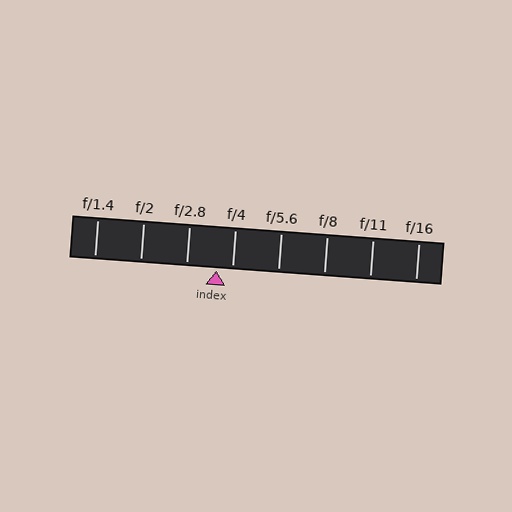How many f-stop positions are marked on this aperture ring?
There are 8 f-stop positions marked.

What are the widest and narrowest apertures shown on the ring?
The widest aperture shown is f/1.4 and the narrowest is f/16.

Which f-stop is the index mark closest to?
The index mark is closest to f/4.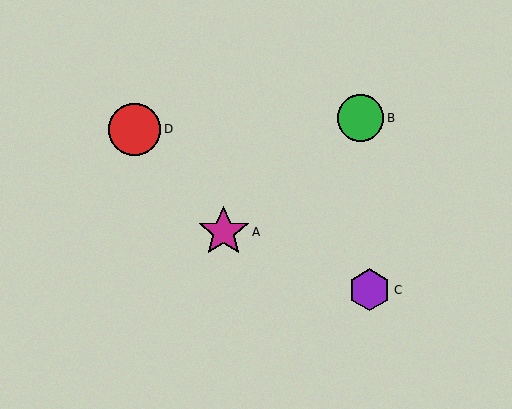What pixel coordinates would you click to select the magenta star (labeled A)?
Click at (224, 232) to select the magenta star A.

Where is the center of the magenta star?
The center of the magenta star is at (224, 232).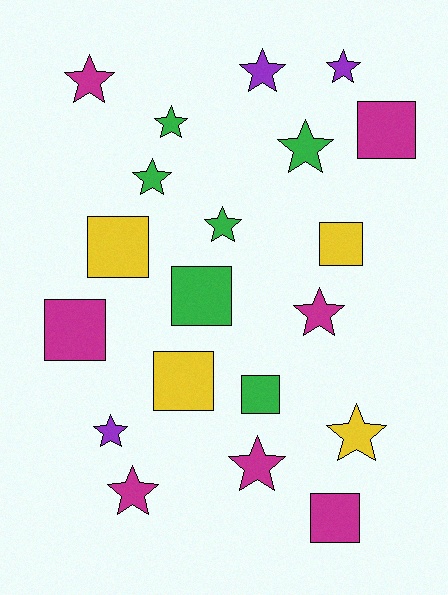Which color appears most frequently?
Magenta, with 7 objects.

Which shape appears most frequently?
Star, with 12 objects.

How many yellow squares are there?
There are 3 yellow squares.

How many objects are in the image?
There are 20 objects.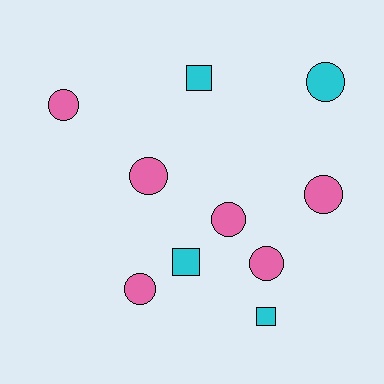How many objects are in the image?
There are 10 objects.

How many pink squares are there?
There are no pink squares.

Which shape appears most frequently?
Circle, with 7 objects.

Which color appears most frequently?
Pink, with 6 objects.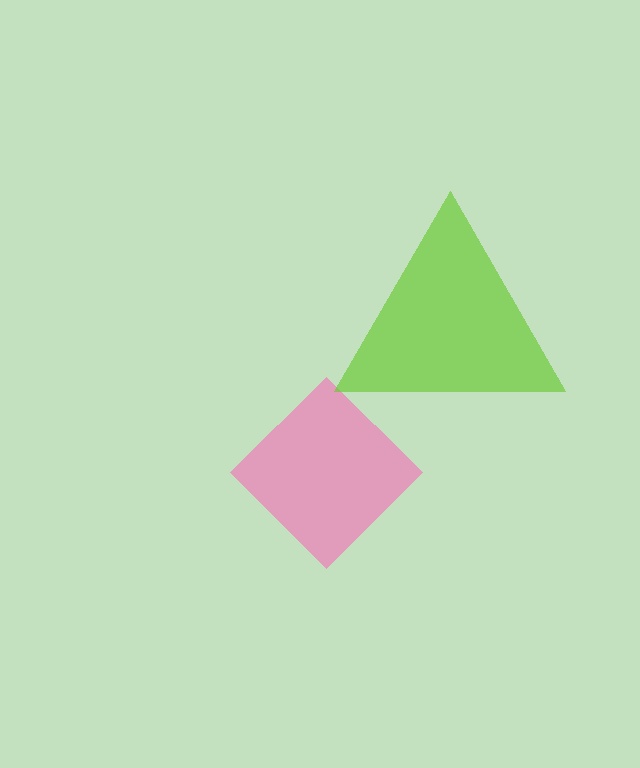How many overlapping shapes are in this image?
There are 2 overlapping shapes in the image.